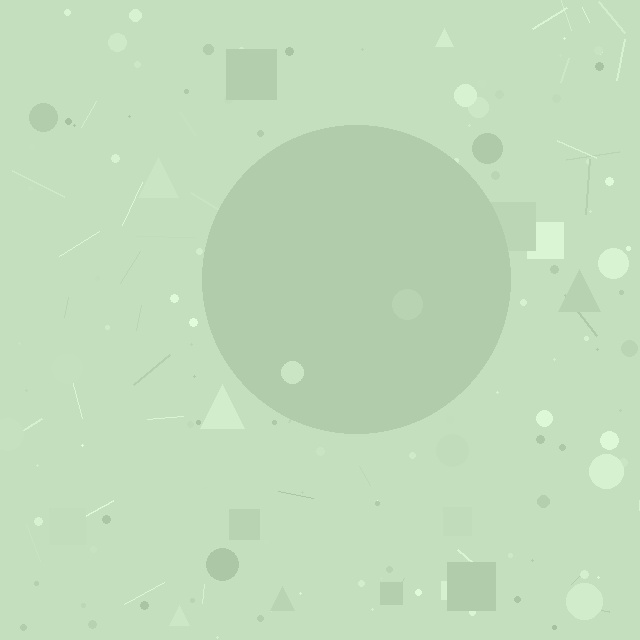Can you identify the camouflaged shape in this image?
The camouflaged shape is a circle.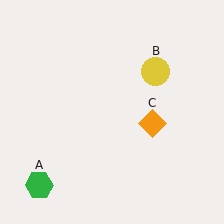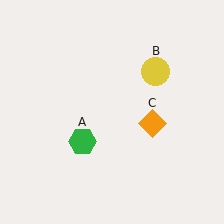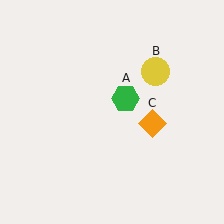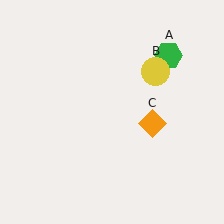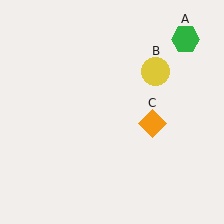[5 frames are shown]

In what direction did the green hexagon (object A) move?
The green hexagon (object A) moved up and to the right.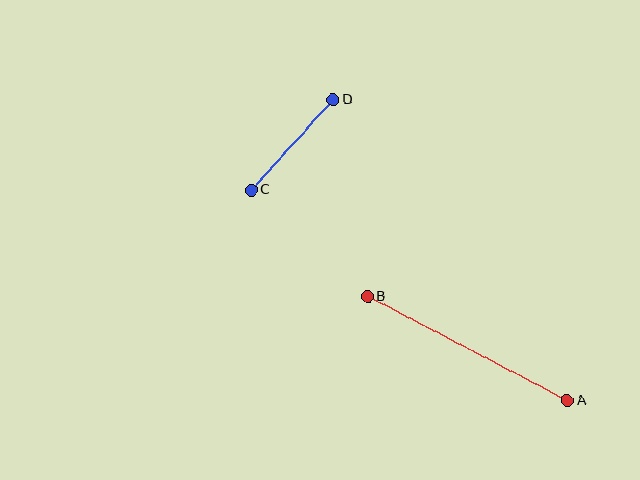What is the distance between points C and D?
The distance is approximately 122 pixels.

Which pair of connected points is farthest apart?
Points A and B are farthest apart.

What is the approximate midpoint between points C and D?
The midpoint is at approximately (292, 145) pixels.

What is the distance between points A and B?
The distance is approximately 225 pixels.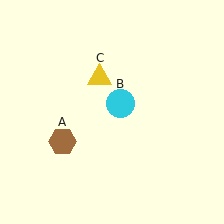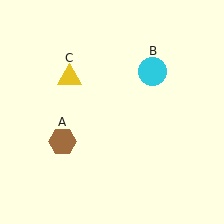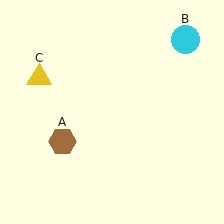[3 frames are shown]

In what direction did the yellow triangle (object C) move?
The yellow triangle (object C) moved left.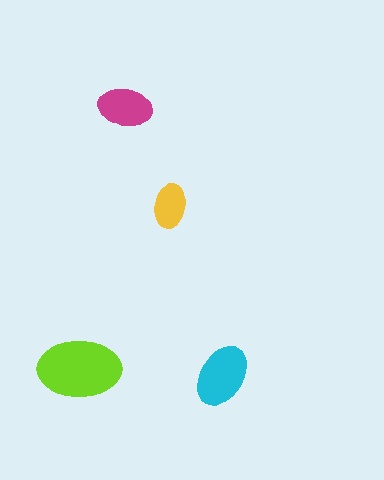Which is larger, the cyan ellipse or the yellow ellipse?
The cyan one.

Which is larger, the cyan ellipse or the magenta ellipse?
The cyan one.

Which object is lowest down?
The cyan ellipse is bottommost.